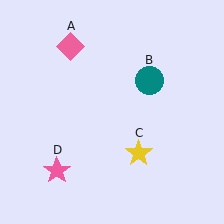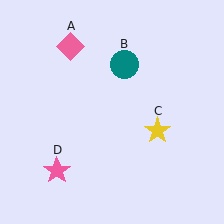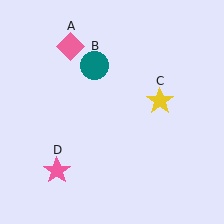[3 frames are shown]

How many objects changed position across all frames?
2 objects changed position: teal circle (object B), yellow star (object C).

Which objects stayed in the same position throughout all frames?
Pink diamond (object A) and pink star (object D) remained stationary.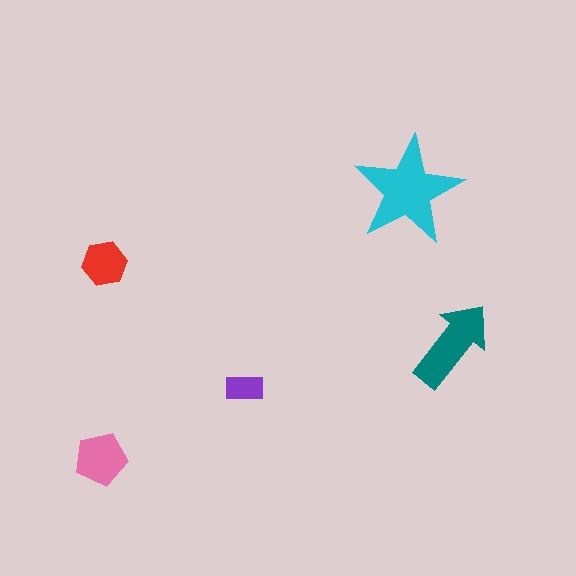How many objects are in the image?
There are 5 objects in the image.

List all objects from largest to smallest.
The cyan star, the teal arrow, the pink pentagon, the red hexagon, the purple rectangle.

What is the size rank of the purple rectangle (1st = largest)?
5th.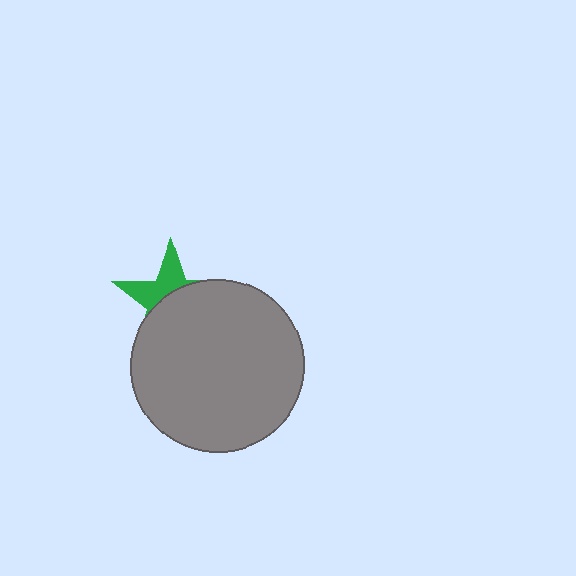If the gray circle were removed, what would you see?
You would see the complete green star.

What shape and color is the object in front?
The object in front is a gray circle.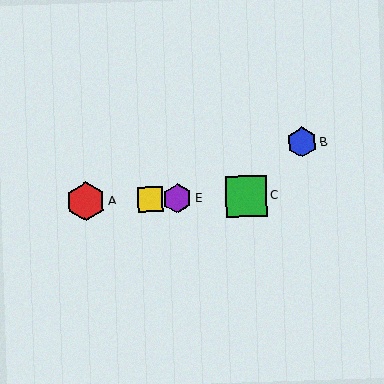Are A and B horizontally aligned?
No, A is at y≈201 and B is at y≈142.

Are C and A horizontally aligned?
Yes, both are at y≈196.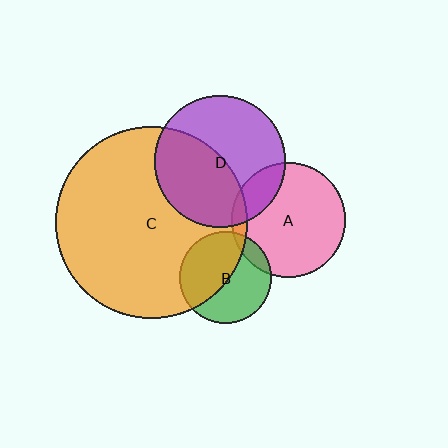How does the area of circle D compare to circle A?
Approximately 1.3 times.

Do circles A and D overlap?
Yes.